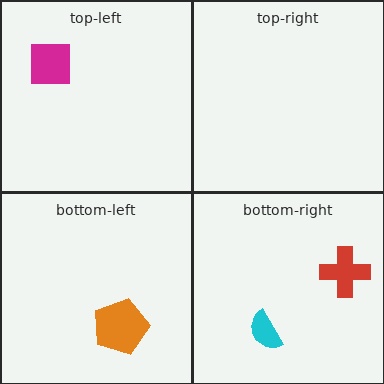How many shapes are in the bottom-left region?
1.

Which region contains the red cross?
The bottom-right region.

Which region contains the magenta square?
The top-left region.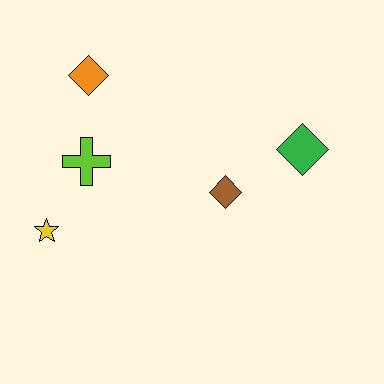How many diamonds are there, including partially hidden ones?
There are 3 diamonds.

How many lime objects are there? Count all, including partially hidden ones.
There is 1 lime object.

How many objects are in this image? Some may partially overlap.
There are 5 objects.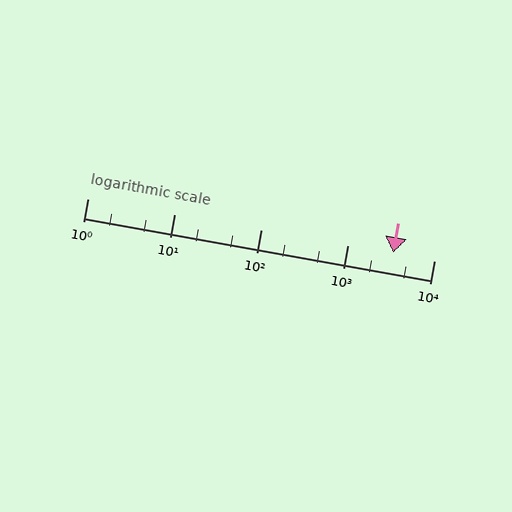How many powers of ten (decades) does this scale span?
The scale spans 4 decades, from 1 to 10000.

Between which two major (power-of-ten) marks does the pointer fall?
The pointer is between 1000 and 10000.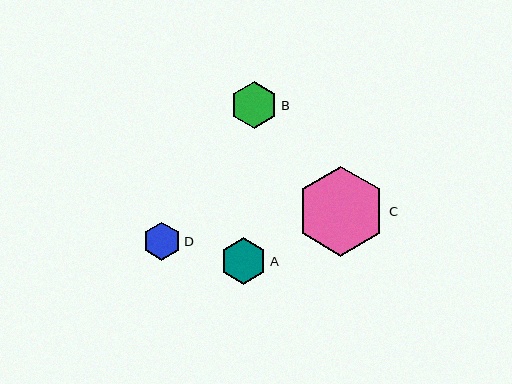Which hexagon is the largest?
Hexagon C is the largest with a size of approximately 90 pixels.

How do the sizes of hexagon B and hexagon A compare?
Hexagon B and hexagon A are approximately the same size.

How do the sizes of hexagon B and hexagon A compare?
Hexagon B and hexagon A are approximately the same size.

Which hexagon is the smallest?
Hexagon D is the smallest with a size of approximately 39 pixels.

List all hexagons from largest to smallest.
From largest to smallest: C, B, A, D.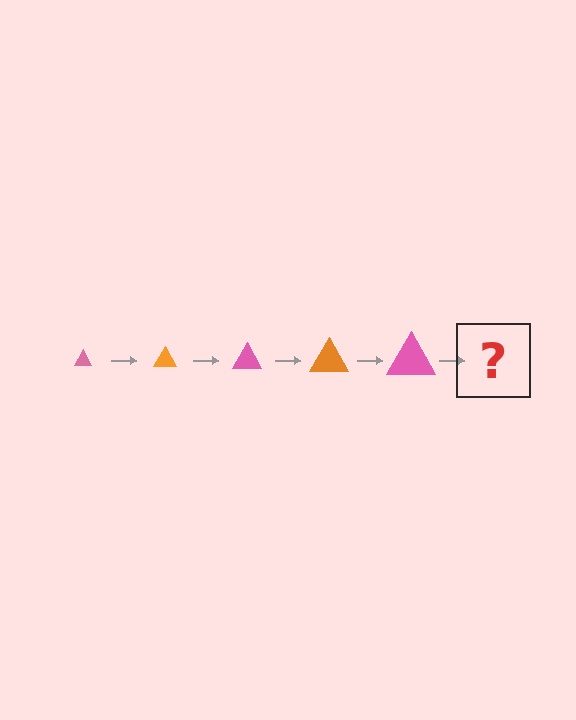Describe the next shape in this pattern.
It should be an orange triangle, larger than the previous one.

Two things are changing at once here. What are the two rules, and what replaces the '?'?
The two rules are that the triangle grows larger each step and the color cycles through pink and orange. The '?' should be an orange triangle, larger than the previous one.